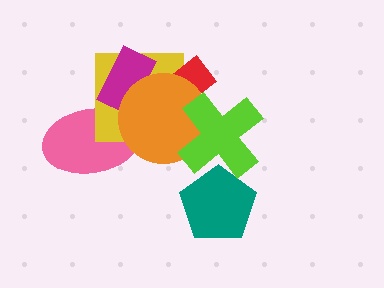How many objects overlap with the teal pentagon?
1 object overlaps with the teal pentagon.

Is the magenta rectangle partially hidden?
Yes, it is partially covered by another shape.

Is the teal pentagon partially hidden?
Yes, it is partially covered by another shape.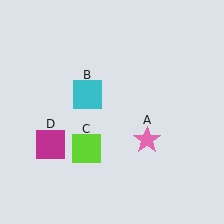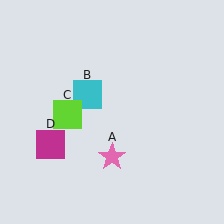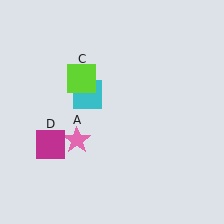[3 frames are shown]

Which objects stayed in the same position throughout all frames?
Cyan square (object B) and magenta square (object D) remained stationary.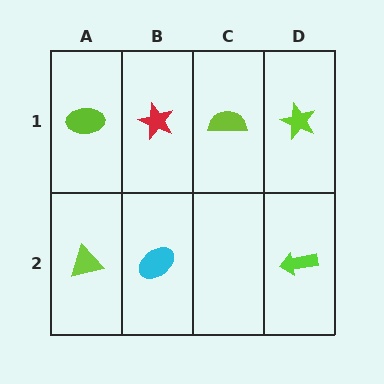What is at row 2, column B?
A cyan ellipse.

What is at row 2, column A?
A lime triangle.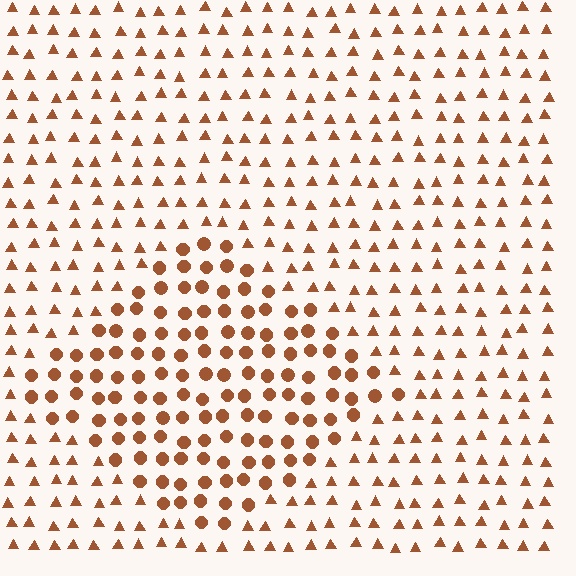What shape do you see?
I see a diamond.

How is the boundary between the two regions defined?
The boundary is defined by a change in element shape: circles inside vs. triangles outside. All elements share the same color and spacing.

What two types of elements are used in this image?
The image uses circles inside the diamond region and triangles outside it.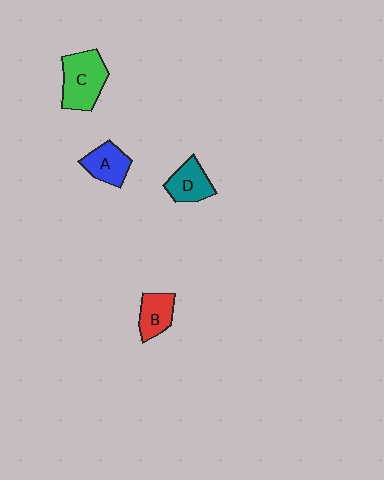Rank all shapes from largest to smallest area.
From largest to smallest: C (green), D (teal), A (blue), B (red).